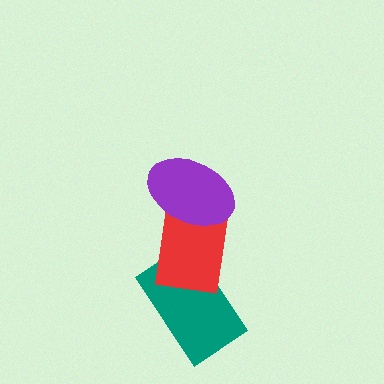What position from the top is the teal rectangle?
The teal rectangle is 3rd from the top.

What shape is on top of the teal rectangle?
The red rectangle is on top of the teal rectangle.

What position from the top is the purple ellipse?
The purple ellipse is 1st from the top.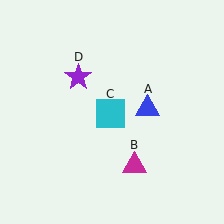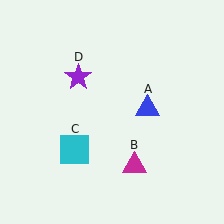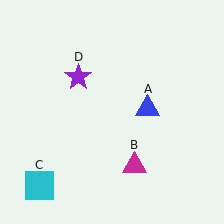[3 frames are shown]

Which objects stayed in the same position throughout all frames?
Blue triangle (object A) and magenta triangle (object B) and purple star (object D) remained stationary.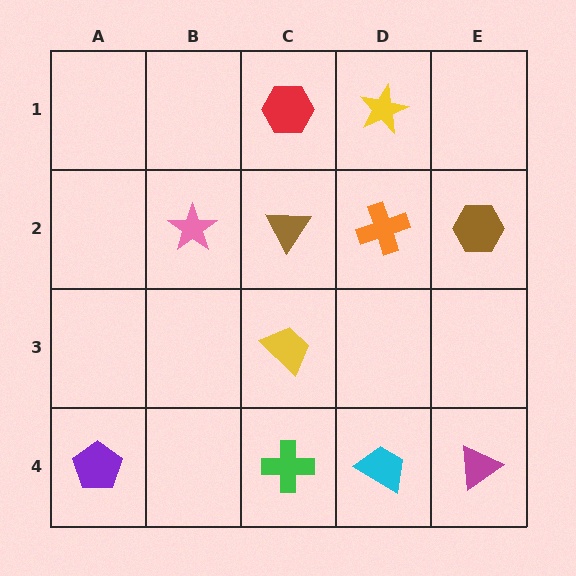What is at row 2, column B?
A pink star.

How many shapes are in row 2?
4 shapes.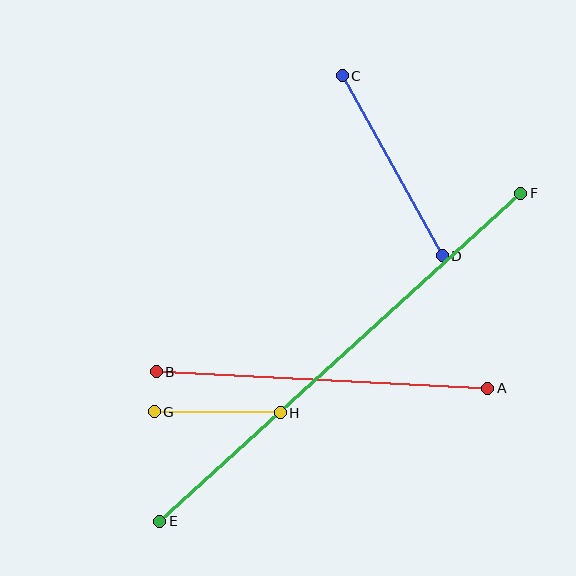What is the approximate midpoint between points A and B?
The midpoint is at approximately (322, 380) pixels.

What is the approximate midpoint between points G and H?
The midpoint is at approximately (217, 412) pixels.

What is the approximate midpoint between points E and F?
The midpoint is at approximately (340, 357) pixels.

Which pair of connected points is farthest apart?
Points E and F are farthest apart.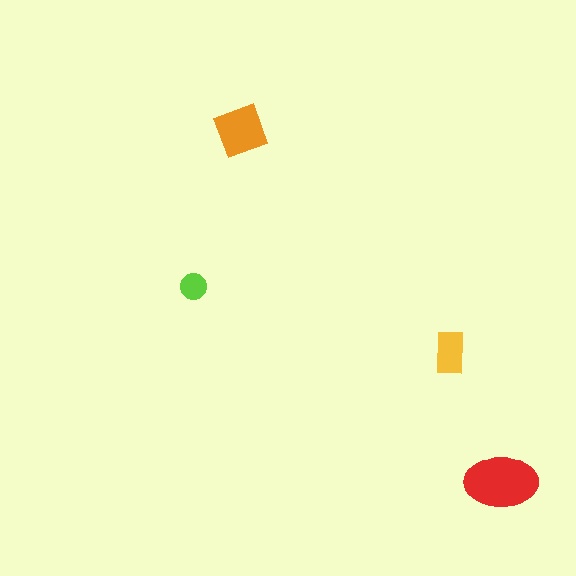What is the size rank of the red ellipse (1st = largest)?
1st.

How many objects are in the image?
There are 4 objects in the image.